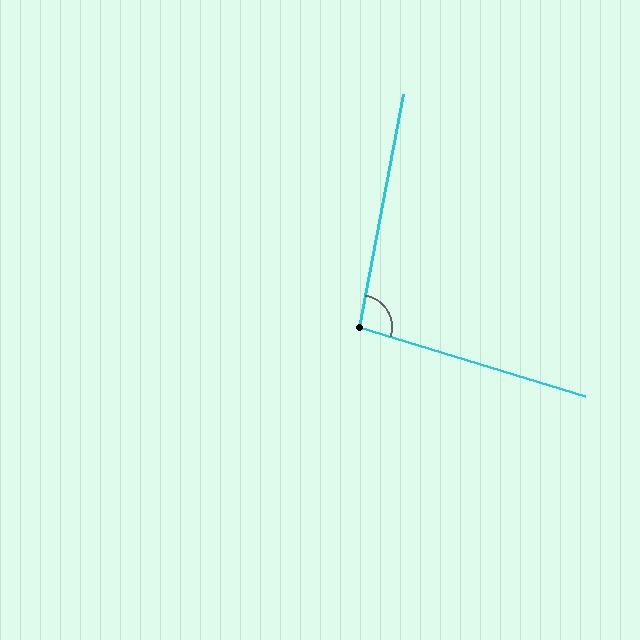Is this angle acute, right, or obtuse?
It is obtuse.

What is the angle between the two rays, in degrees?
Approximately 96 degrees.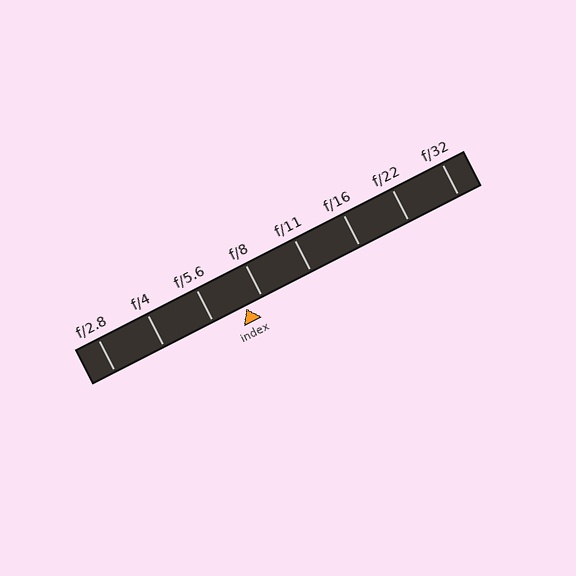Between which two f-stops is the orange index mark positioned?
The index mark is between f/5.6 and f/8.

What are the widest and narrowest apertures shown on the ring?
The widest aperture shown is f/2.8 and the narrowest is f/32.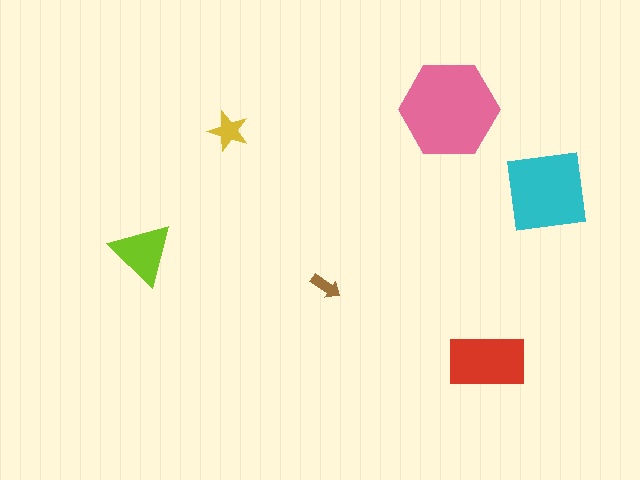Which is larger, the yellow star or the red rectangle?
The red rectangle.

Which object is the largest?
The pink hexagon.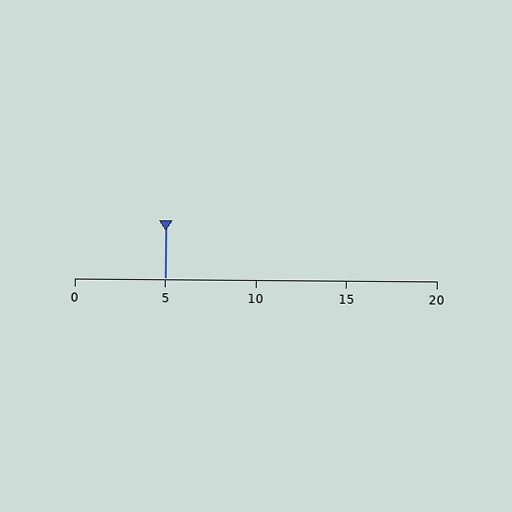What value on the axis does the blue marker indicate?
The marker indicates approximately 5.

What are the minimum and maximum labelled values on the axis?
The axis runs from 0 to 20.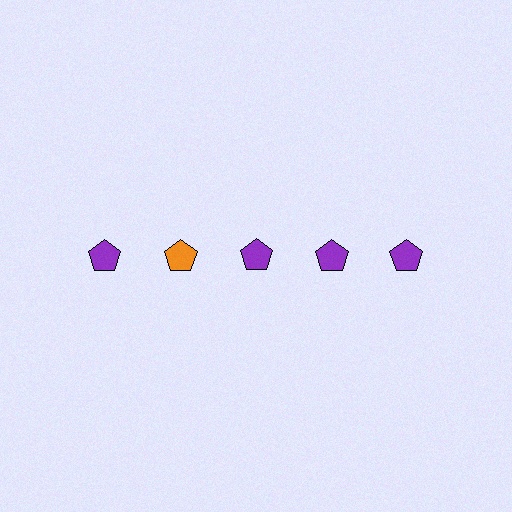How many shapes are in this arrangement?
There are 5 shapes arranged in a grid pattern.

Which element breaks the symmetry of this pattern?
The orange pentagon in the top row, second from left column breaks the symmetry. All other shapes are purple pentagons.